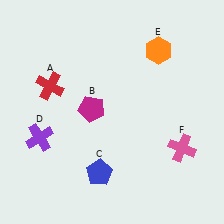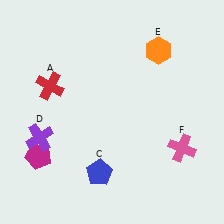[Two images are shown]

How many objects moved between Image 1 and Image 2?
1 object moved between the two images.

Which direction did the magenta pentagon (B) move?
The magenta pentagon (B) moved left.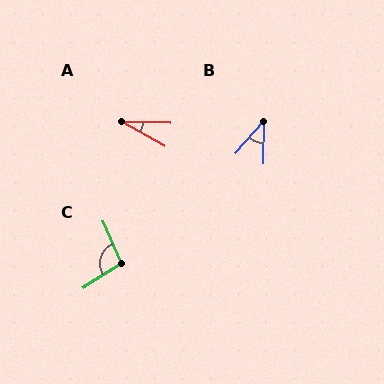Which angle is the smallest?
A, at approximately 27 degrees.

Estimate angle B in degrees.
Approximately 41 degrees.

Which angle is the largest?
C, at approximately 98 degrees.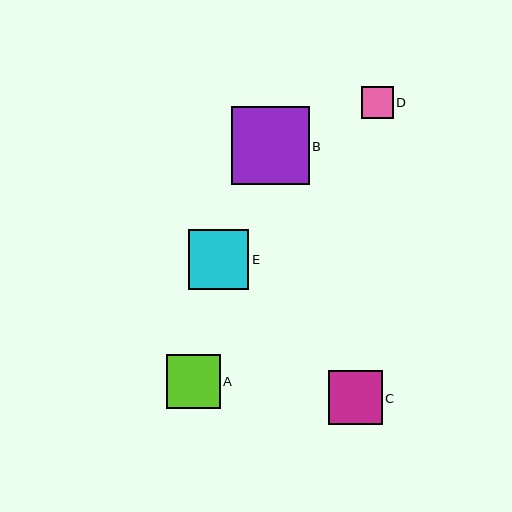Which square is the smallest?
Square D is the smallest with a size of approximately 32 pixels.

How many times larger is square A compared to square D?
Square A is approximately 1.7 times the size of square D.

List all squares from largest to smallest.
From largest to smallest: B, E, C, A, D.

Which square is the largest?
Square B is the largest with a size of approximately 78 pixels.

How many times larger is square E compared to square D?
Square E is approximately 1.9 times the size of square D.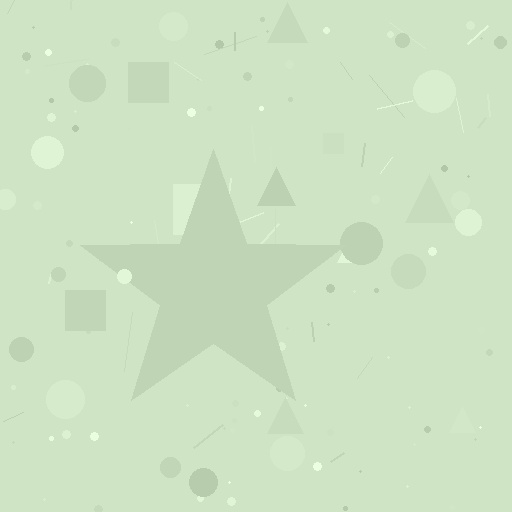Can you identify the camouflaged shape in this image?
The camouflaged shape is a star.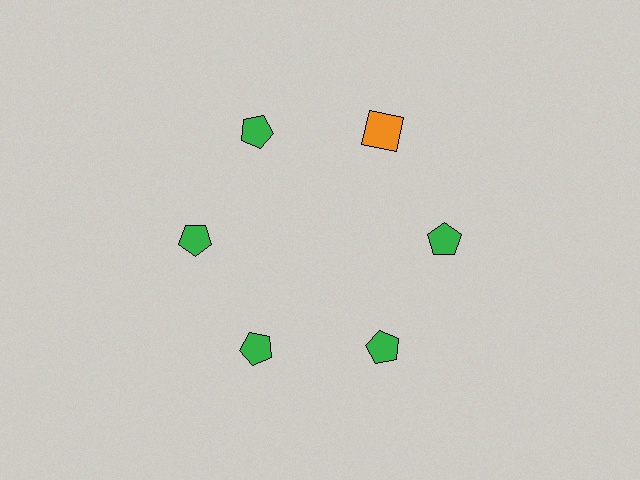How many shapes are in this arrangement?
There are 6 shapes arranged in a ring pattern.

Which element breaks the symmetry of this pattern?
The orange square at roughly the 1 o'clock position breaks the symmetry. All other shapes are green pentagons.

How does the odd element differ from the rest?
It differs in both color (orange instead of green) and shape (square instead of pentagon).